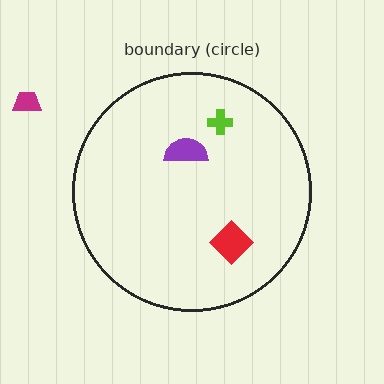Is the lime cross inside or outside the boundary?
Inside.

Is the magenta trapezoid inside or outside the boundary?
Outside.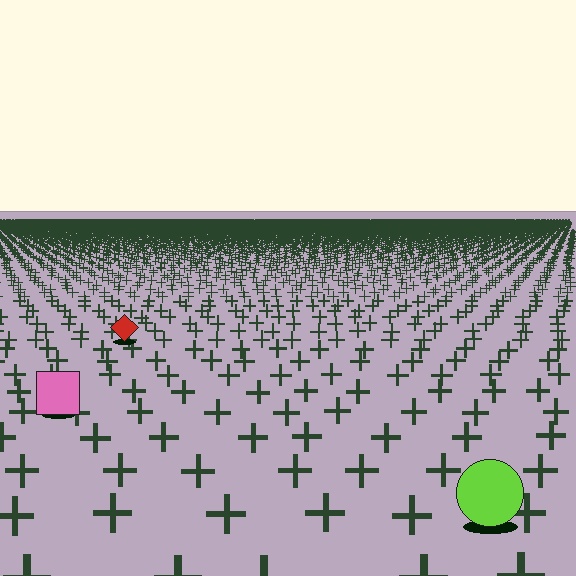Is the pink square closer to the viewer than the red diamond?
Yes. The pink square is closer — you can tell from the texture gradient: the ground texture is coarser near it.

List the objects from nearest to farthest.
From nearest to farthest: the lime circle, the pink square, the red diamond.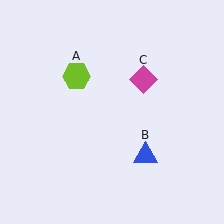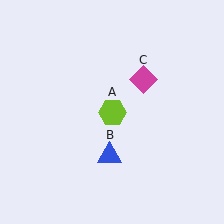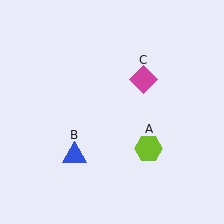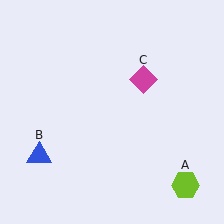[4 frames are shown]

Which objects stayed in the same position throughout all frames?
Magenta diamond (object C) remained stationary.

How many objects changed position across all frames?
2 objects changed position: lime hexagon (object A), blue triangle (object B).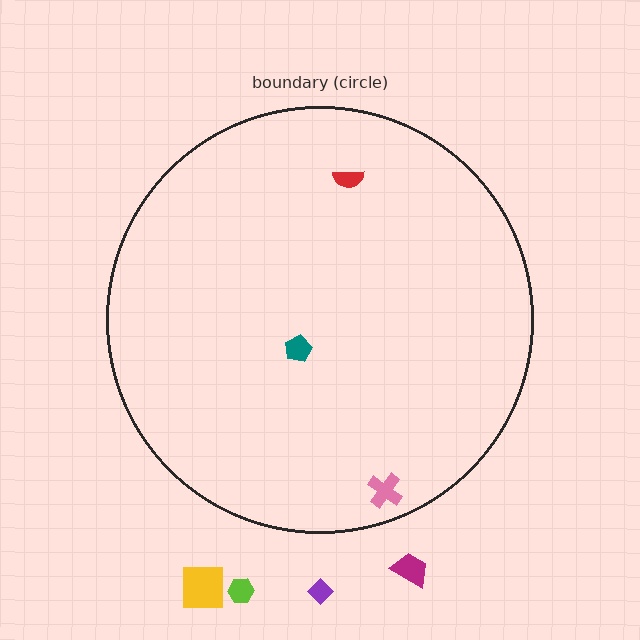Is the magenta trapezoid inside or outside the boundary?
Outside.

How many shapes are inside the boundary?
3 inside, 4 outside.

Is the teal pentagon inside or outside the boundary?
Inside.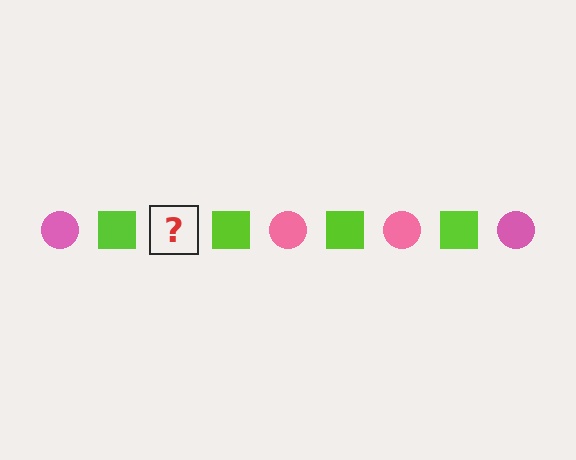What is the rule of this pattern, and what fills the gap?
The rule is that the pattern alternates between pink circle and lime square. The gap should be filled with a pink circle.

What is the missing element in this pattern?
The missing element is a pink circle.